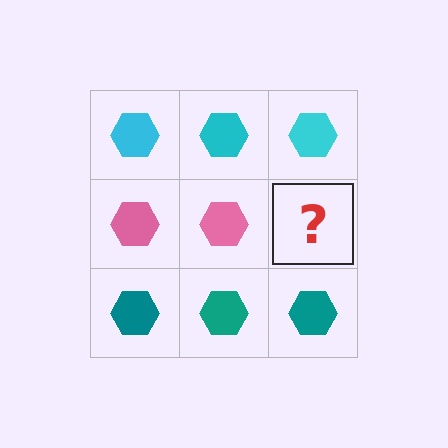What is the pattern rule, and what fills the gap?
The rule is that each row has a consistent color. The gap should be filled with a pink hexagon.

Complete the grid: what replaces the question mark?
The question mark should be replaced with a pink hexagon.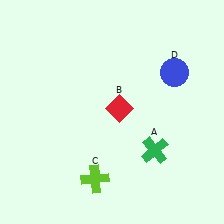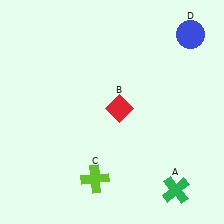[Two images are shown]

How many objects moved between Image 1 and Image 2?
2 objects moved between the two images.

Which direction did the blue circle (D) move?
The blue circle (D) moved up.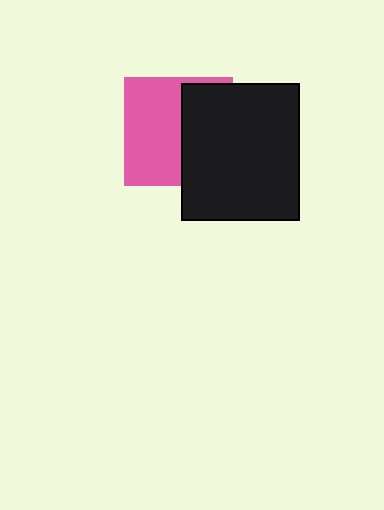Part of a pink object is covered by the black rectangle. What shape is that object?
It is a square.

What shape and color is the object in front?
The object in front is a black rectangle.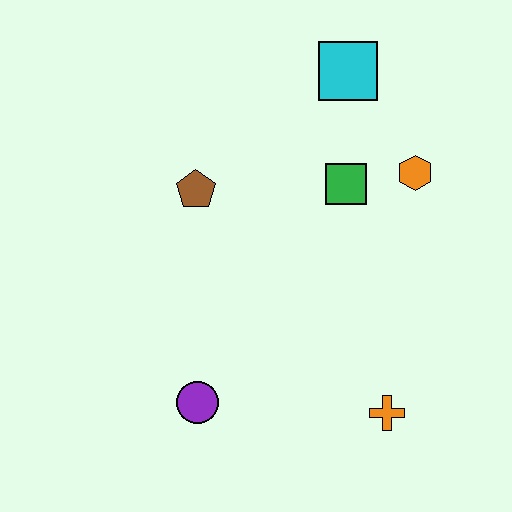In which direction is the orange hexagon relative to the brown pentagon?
The orange hexagon is to the right of the brown pentagon.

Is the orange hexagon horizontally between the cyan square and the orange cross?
No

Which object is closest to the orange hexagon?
The green square is closest to the orange hexagon.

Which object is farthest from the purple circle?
The cyan square is farthest from the purple circle.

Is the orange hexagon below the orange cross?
No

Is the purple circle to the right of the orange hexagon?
No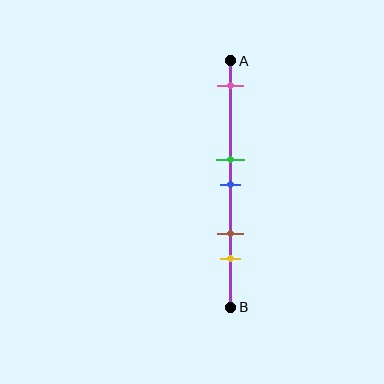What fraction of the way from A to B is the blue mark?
The blue mark is approximately 50% (0.5) of the way from A to B.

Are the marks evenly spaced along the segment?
No, the marks are not evenly spaced.